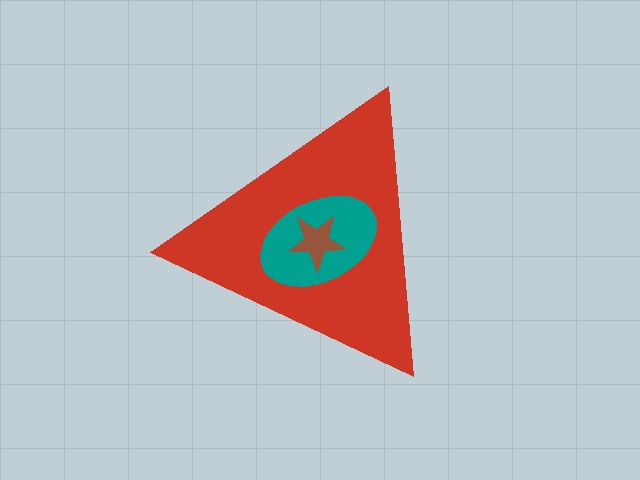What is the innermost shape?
The brown star.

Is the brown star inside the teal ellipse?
Yes.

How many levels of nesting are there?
3.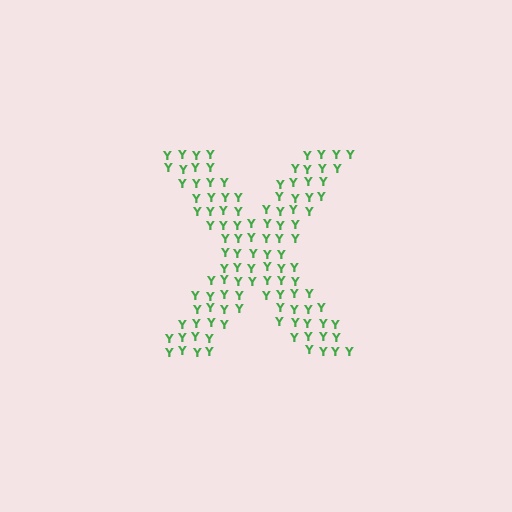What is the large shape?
The large shape is the letter X.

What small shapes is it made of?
It is made of small letter Y's.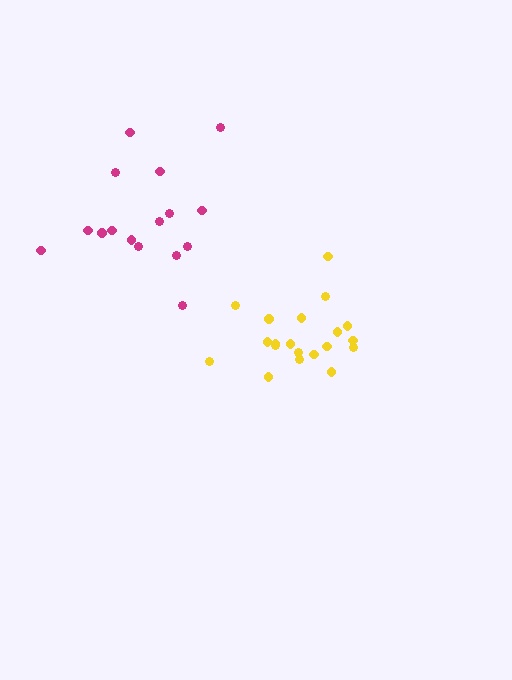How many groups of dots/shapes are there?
There are 2 groups.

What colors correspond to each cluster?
The clusters are colored: yellow, magenta.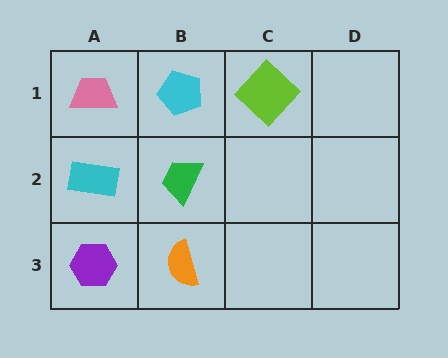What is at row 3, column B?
An orange semicircle.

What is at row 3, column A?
A purple hexagon.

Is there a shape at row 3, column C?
No, that cell is empty.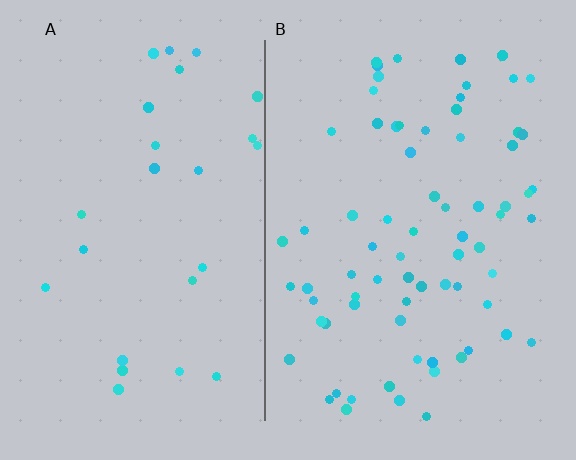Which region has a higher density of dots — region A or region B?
B (the right).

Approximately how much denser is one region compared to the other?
Approximately 2.8× — region B over region A.